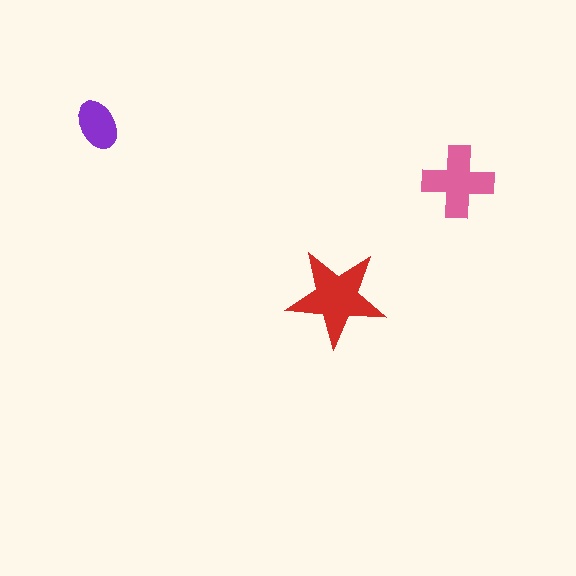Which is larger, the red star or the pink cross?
The red star.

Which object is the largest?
The red star.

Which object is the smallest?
The purple ellipse.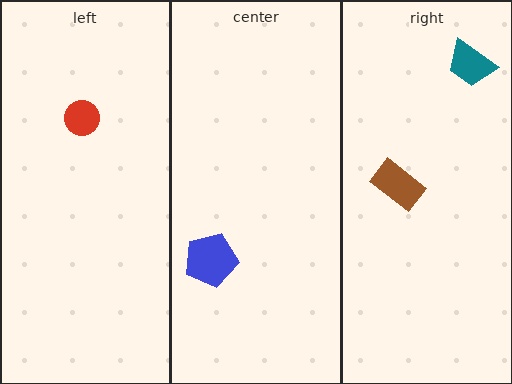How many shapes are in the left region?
1.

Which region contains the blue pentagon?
The center region.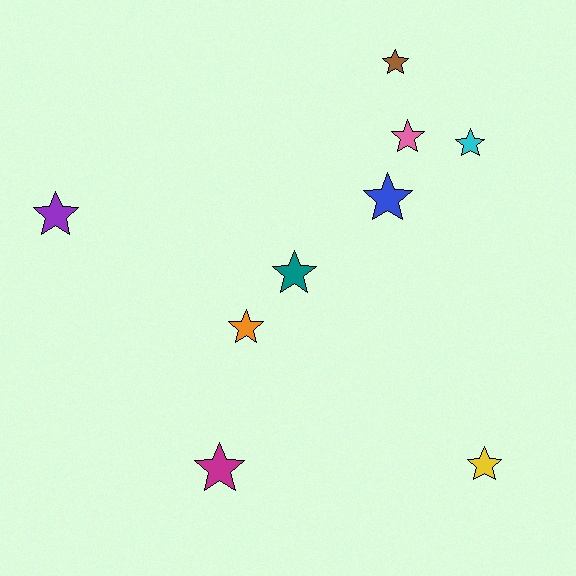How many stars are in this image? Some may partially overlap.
There are 9 stars.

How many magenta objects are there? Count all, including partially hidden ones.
There is 1 magenta object.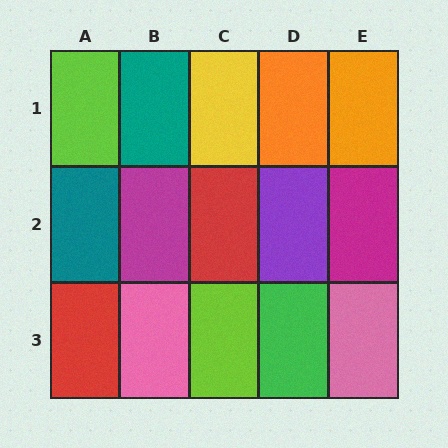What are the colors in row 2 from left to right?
Teal, magenta, red, purple, magenta.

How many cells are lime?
2 cells are lime.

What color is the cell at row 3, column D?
Green.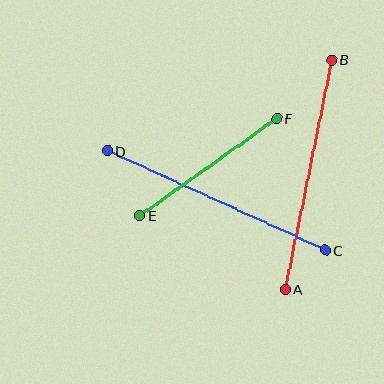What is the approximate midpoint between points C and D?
The midpoint is at approximately (217, 201) pixels.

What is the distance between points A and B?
The distance is approximately 234 pixels.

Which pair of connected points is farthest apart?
Points C and D are farthest apart.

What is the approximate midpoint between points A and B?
The midpoint is at approximately (308, 174) pixels.